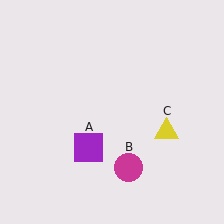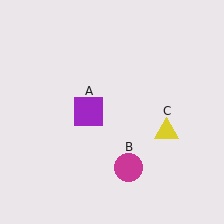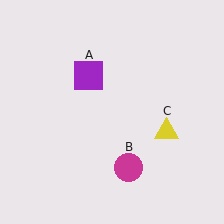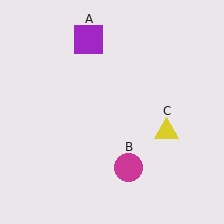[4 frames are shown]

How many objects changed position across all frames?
1 object changed position: purple square (object A).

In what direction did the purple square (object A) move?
The purple square (object A) moved up.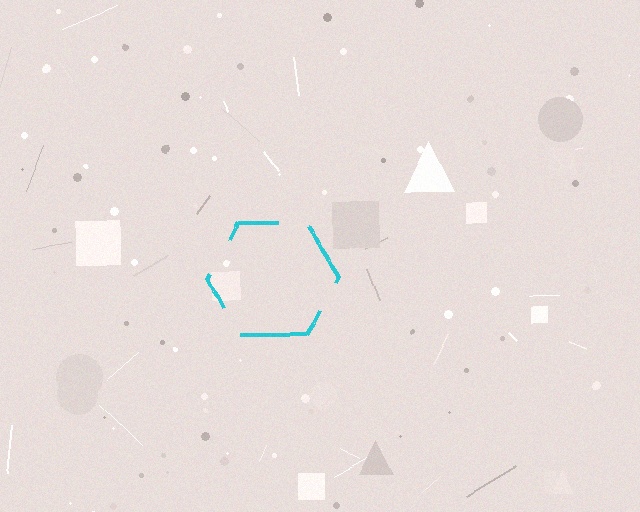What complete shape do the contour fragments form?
The contour fragments form a hexagon.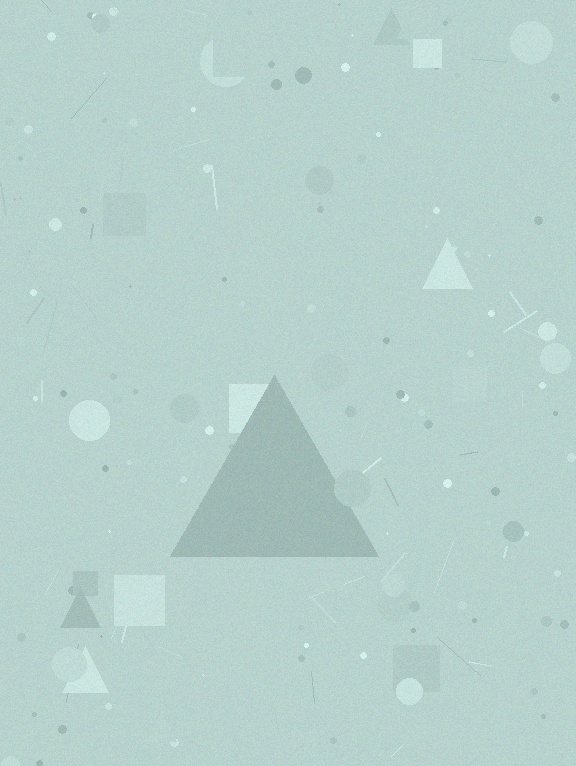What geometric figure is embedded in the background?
A triangle is embedded in the background.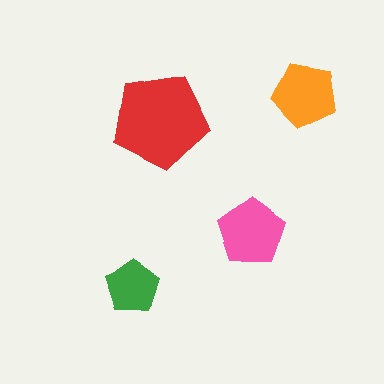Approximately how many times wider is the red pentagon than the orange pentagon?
About 1.5 times wider.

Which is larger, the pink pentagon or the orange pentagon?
The pink one.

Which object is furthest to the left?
The green pentagon is leftmost.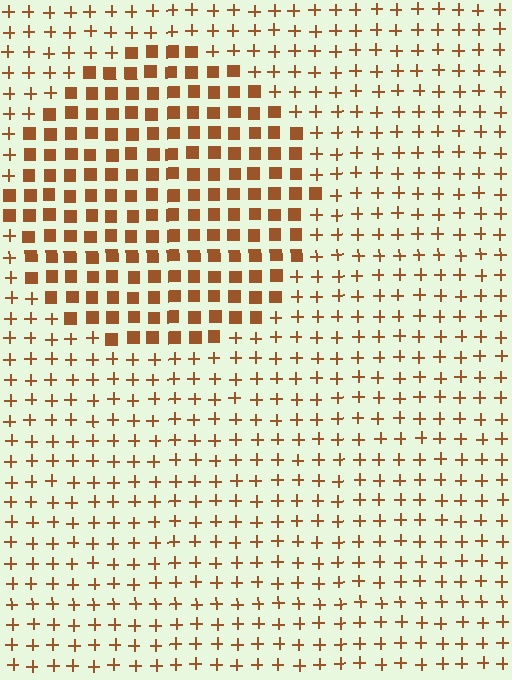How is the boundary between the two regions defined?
The boundary is defined by a change in element shape: squares inside vs. plus signs outside. All elements share the same color and spacing.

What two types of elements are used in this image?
The image uses squares inside the circle region and plus signs outside it.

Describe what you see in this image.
The image is filled with small brown elements arranged in a uniform grid. A circle-shaped region contains squares, while the surrounding area contains plus signs. The boundary is defined purely by the change in element shape.